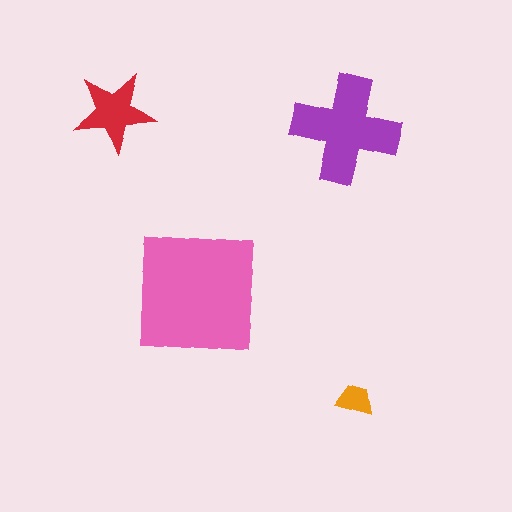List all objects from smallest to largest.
The orange trapezoid, the red star, the purple cross, the pink square.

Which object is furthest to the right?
The purple cross is rightmost.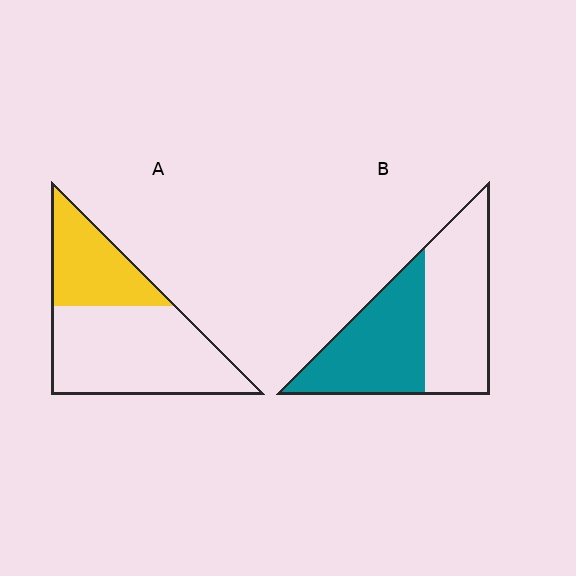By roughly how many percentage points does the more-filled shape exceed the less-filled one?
By roughly 15 percentage points (B over A).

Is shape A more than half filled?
No.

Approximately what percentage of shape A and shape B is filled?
A is approximately 35% and B is approximately 50%.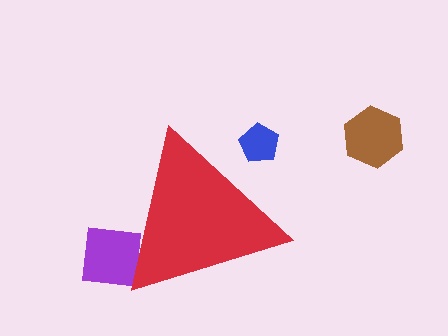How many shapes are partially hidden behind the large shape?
2 shapes are partially hidden.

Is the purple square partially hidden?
Yes, the purple square is partially hidden behind the red triangle.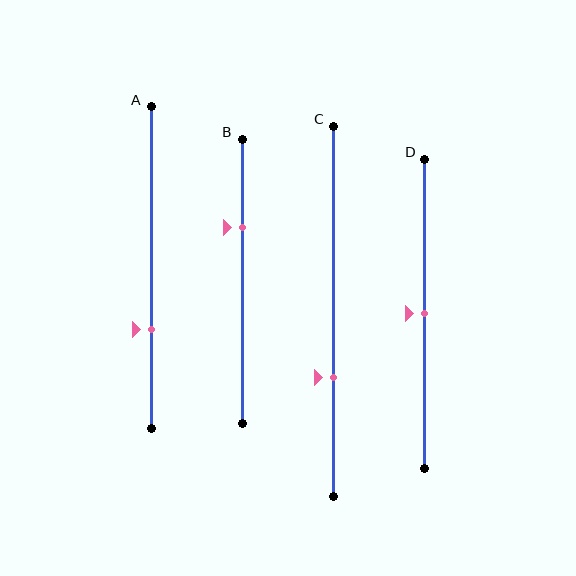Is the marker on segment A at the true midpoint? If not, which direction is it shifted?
No, the marker on segment A is shifted downward by about 19% of the segment length.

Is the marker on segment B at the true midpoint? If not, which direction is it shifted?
No, the marker on segment B is shifted upward by about 19% of the segment length.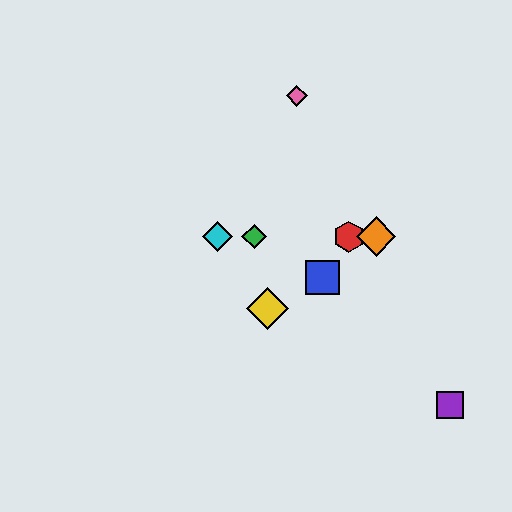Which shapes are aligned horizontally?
The red hexagon, the green diamond, the orange diamond, the cyan diamond are aligned horizontally.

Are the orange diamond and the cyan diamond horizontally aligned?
Yes, both are at y≈237.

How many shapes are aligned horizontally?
4 shapes (the red hexagon, the green diamond, the orange diamond, the cyan diamond) are aligned horizontally.